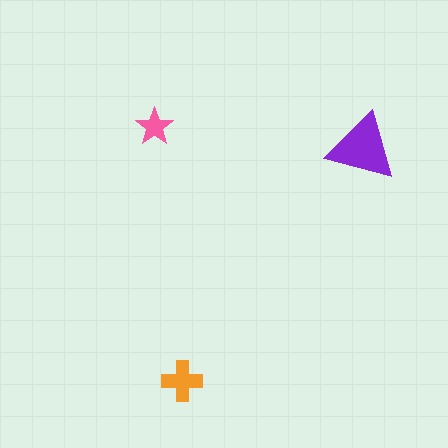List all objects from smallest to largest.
The pink star, the orange cross, the purple triangle.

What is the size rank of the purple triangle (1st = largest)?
1st.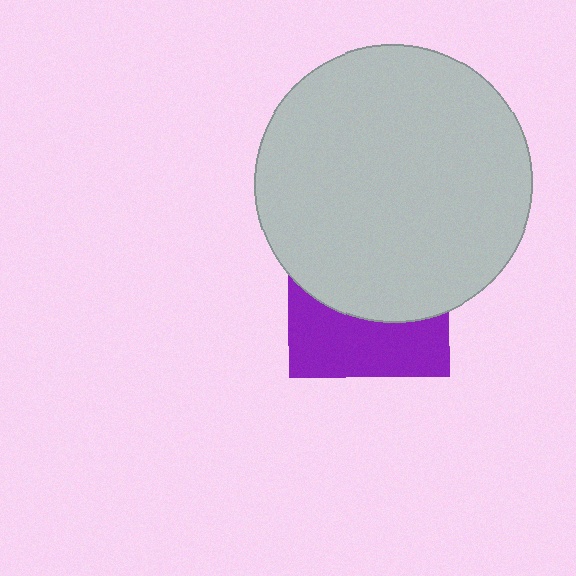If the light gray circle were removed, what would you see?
You would see the complete purple square.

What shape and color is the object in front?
The object in front is a light gray circle.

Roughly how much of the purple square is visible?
A small part of it is visible (roughly 41%).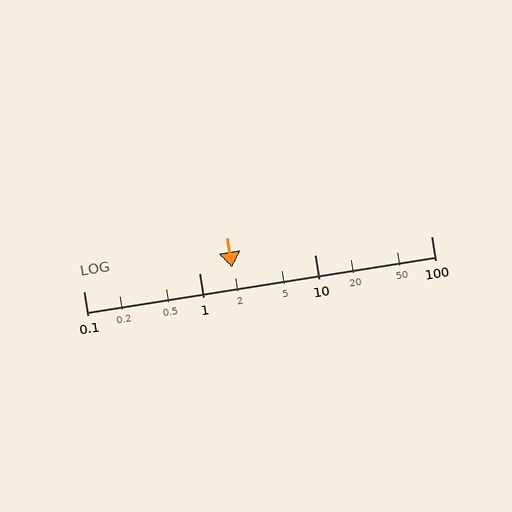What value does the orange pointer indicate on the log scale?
The pointer indicates approximately 1.9.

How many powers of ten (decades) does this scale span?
The scale spans 3 decades, from 0.1 to 100.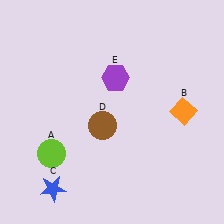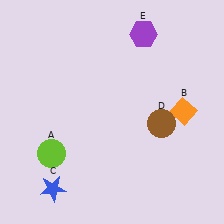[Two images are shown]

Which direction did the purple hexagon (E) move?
The purple hexagon (E) moved up.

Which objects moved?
The objects that moved are: the brown circle (D), the purple hexagon (E).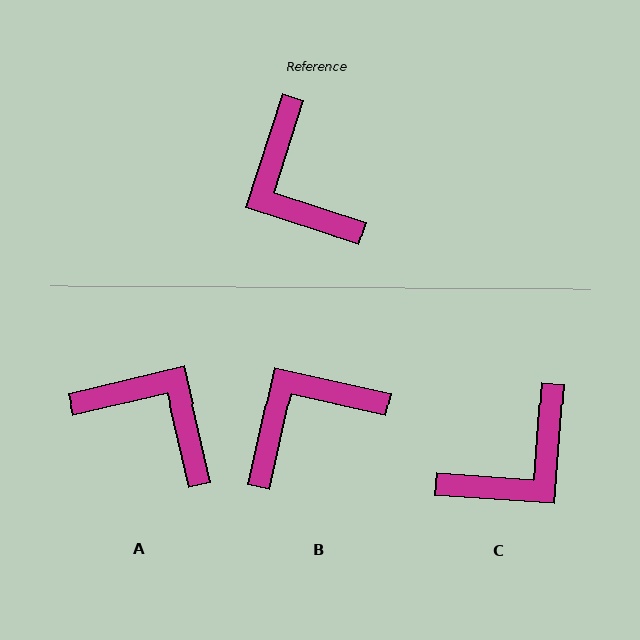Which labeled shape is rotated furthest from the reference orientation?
A, about 149 degrees away.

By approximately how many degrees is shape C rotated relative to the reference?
Approximately 103 degrees counter-clockwise.